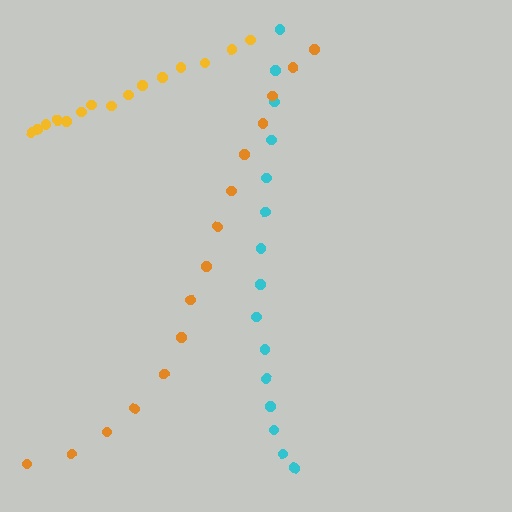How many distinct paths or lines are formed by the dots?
There are 3 distinct paths.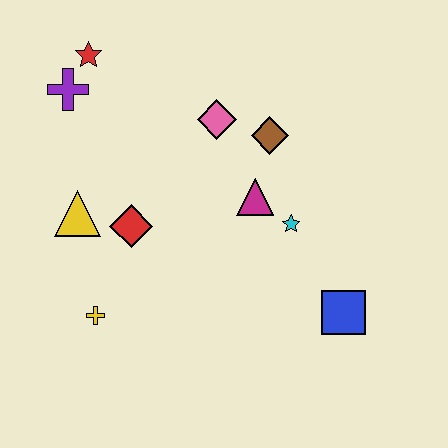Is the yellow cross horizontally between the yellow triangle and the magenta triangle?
Yes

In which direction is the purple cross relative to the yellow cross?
The purple cross is above the yellow cross.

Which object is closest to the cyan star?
The magenta triangle is closest to the cyan star.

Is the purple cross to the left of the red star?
Yes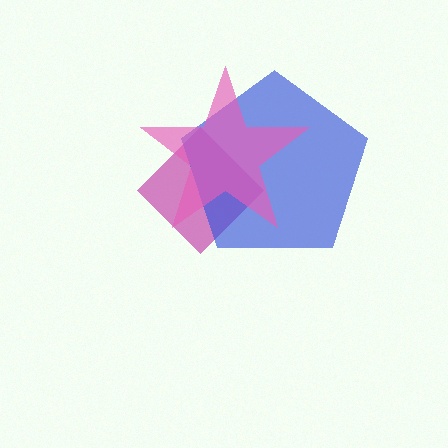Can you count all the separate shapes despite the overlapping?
Yes, there are 3 separate shapes.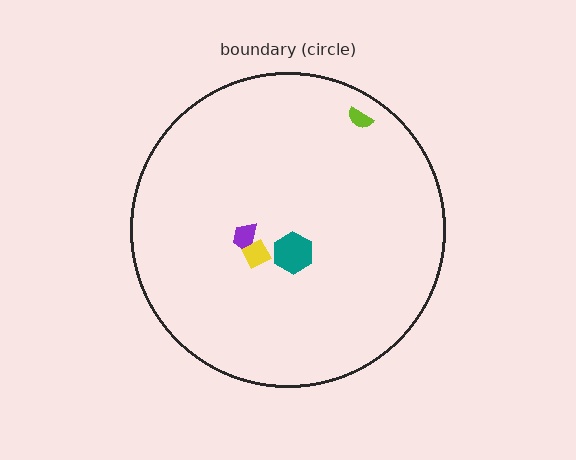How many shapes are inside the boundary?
4 inside, 0 outside.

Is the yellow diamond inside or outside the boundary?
Inside.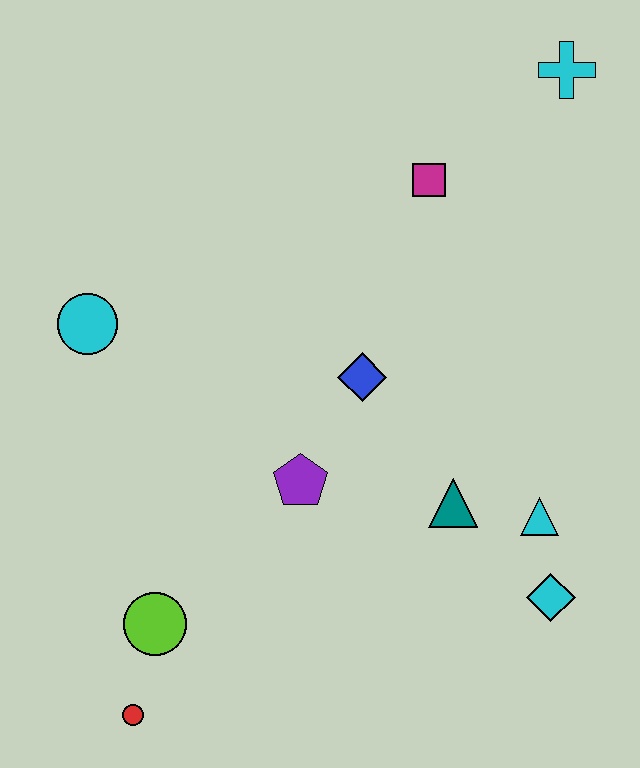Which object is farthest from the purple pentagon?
The cyan cross is farthest from the purple pentagon.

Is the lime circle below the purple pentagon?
Yes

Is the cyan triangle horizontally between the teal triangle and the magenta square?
No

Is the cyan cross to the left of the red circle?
No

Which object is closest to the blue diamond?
The purple pentagon is closest to the blue diamond.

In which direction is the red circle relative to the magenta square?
The red circle is below the magenta square.